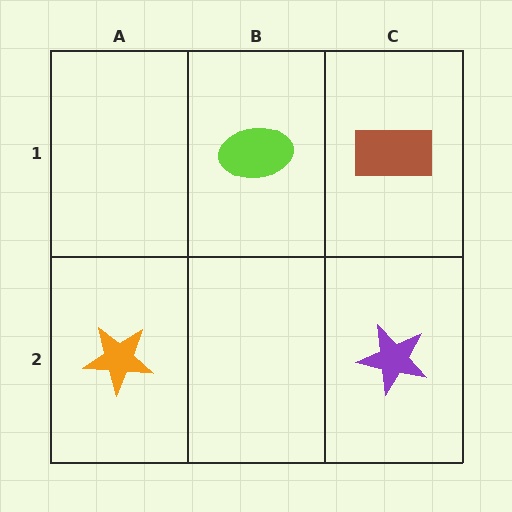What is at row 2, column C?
A purple star.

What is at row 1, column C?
A brown rectangle.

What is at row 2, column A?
An orange star.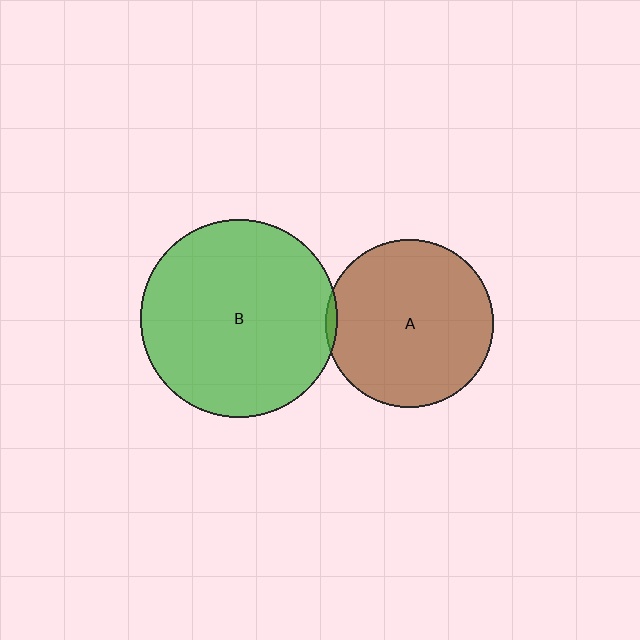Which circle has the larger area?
Circle B (green).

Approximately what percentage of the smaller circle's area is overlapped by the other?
Approximately 5%.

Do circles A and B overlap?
Yes.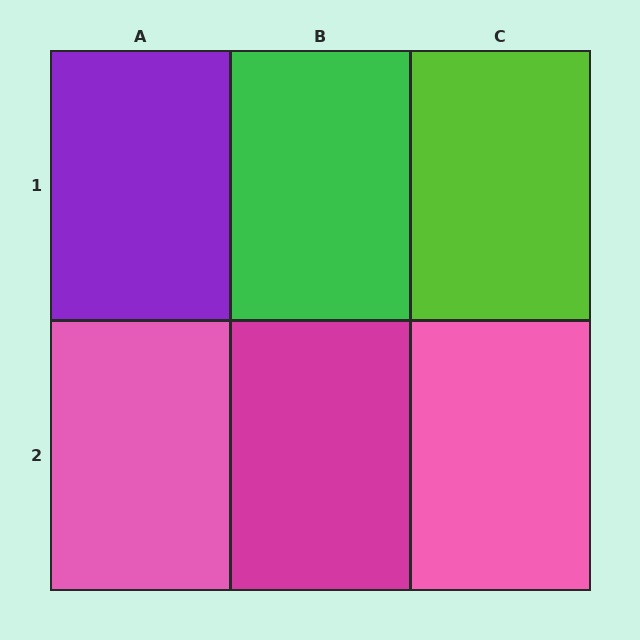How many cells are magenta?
1 cell is magenta.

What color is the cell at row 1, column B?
Green.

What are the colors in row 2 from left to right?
Pink, magenta, pink.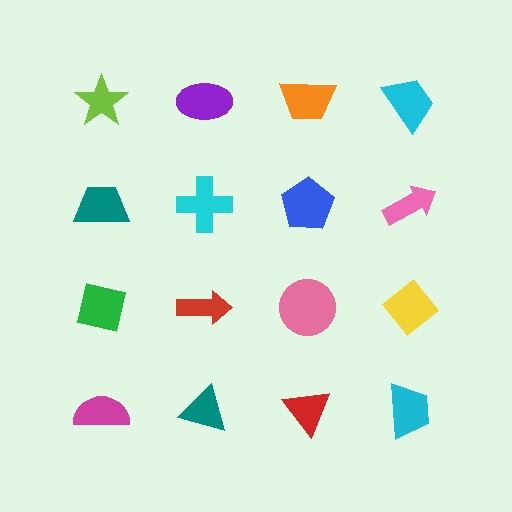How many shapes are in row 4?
4 shapes.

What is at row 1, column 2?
A purple ellipse.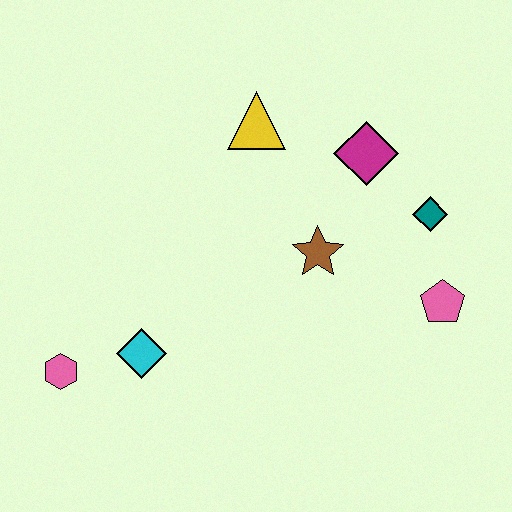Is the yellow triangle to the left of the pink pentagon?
Yes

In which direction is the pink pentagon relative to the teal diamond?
The pink pentagon is below the teal diamond.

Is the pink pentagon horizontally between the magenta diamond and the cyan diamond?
No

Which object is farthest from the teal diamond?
The pink hexagon is farthest from the teal diamond.